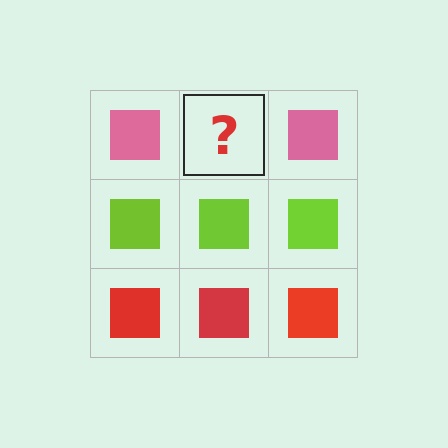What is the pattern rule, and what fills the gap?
The rule is that each row has a consistent color. The gap should be filled with a pink square.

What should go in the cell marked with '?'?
The missing cell should contain a pink square.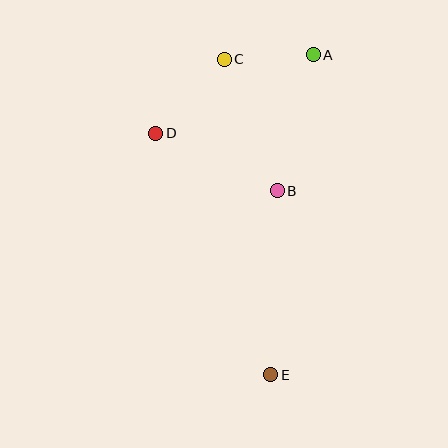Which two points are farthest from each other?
Points A and E are farthest from each other.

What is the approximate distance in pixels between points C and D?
The distance between C and D is approximately 101 pixels.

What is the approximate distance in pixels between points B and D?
The distance between B and D is approximately 134 pixels.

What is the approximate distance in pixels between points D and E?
The distance between D and E is approximately 268 pixels.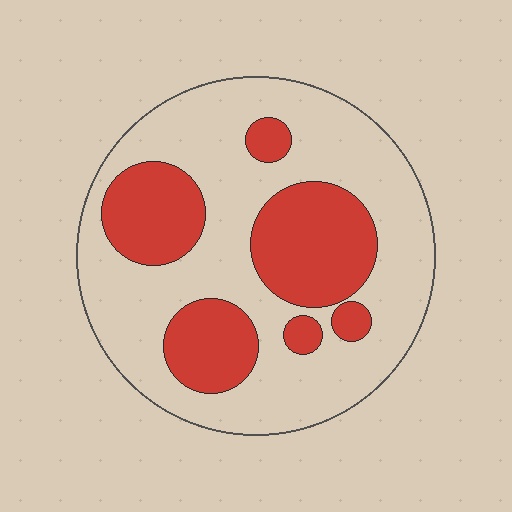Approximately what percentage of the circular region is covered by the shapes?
Approximately 30%.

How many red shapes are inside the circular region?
6.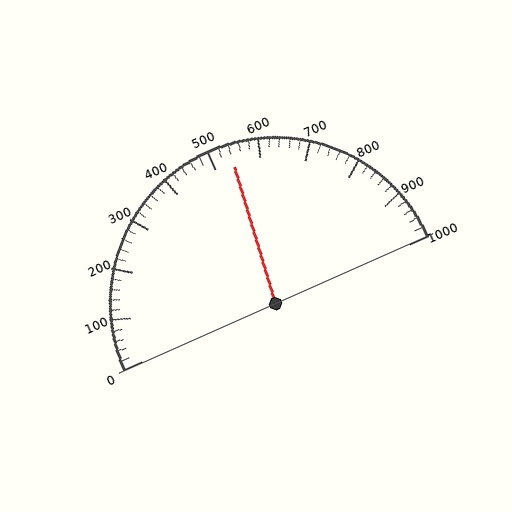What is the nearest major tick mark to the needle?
The nearest major tick mark is 500.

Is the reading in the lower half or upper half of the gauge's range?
The reading is in the upper half of the range (0 to 1000).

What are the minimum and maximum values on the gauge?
The gauge ranges from 0 to 1000.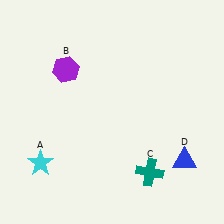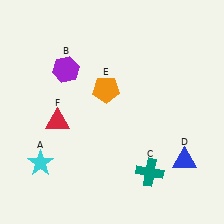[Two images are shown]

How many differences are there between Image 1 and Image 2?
There are 2 differences between the two images.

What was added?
An orange pentagon (E), a red triangle (F) were added in Image 2.